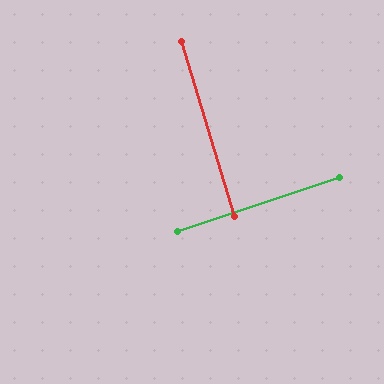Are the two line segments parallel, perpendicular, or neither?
Perpendicular — they meet at approximately 88°.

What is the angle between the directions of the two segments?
Approximately 88 degrees.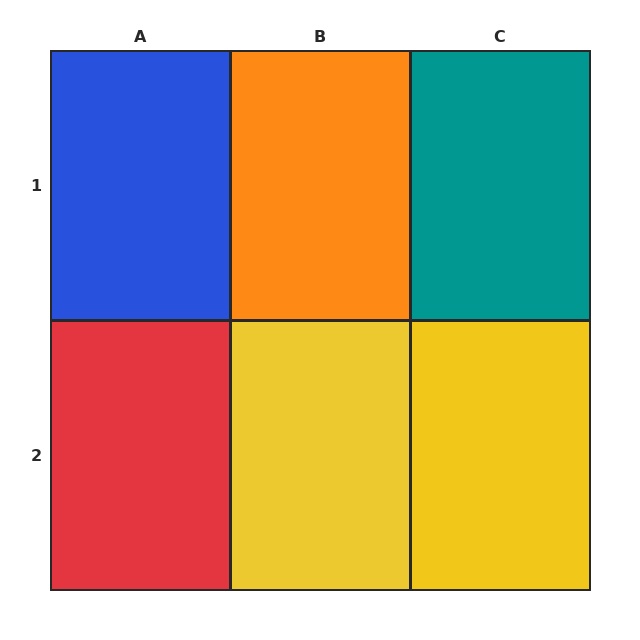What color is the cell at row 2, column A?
Red.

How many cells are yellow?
2 cells are yellow.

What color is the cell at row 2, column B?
Yellow.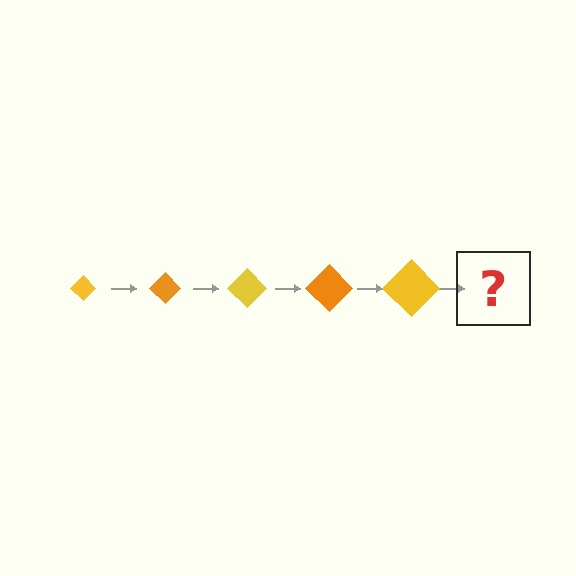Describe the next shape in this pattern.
It should be an orange diamond, larger than the previous one.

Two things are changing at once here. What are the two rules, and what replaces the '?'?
The two rules are that the diamond grows larger each step and the color cycles through yellow and orange. The '?' should be an orange diamond, larger than the previous one.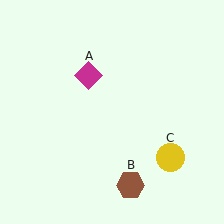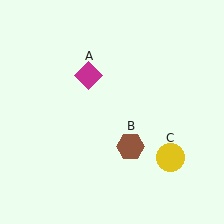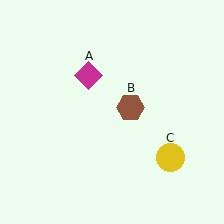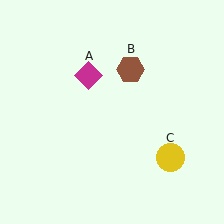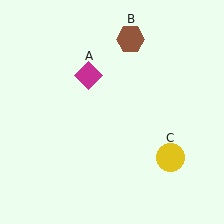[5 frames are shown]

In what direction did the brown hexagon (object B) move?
The brown hexagon (object B) moved up.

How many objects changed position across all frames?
1 object changed position: brown hexagon (object B).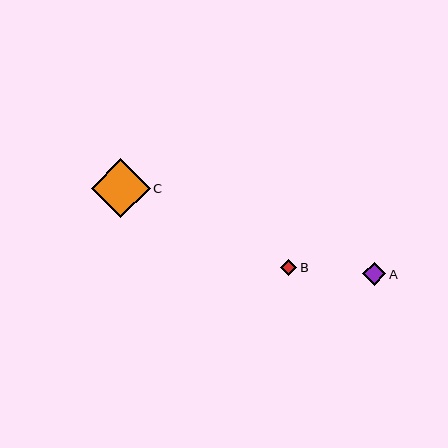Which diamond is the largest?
Diamond C is the largest with a size of approximately 59 pixels.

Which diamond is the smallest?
Diamond B is the smallest with a size of approximately 17 pixels.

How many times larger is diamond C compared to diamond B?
Diamond C is approximately 3.6 times the size of diamond B.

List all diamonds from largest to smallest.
From largest to smallest: C, A, B.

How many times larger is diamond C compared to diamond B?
Diamond C is approximately 3.6 times the size of diamond B.